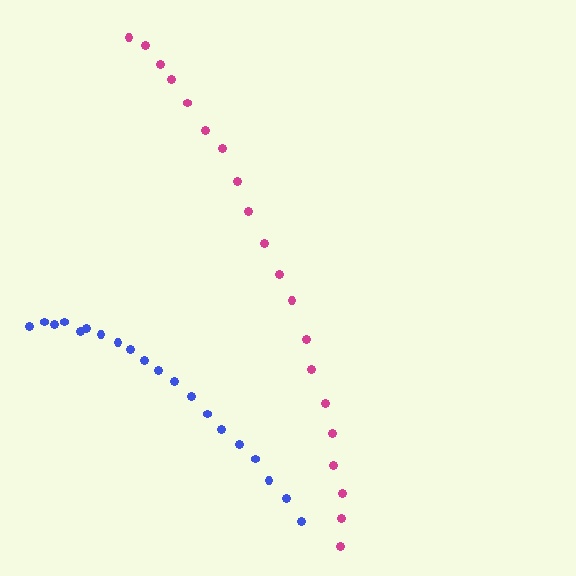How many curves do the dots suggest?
There are 2 distinct paths.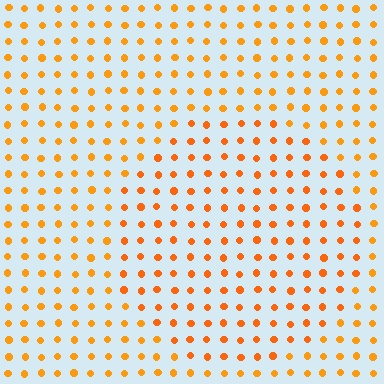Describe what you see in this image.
The image is filled with small orange elements in a uniform arrangement. A circle-shaped region is visible where the elements are tinted to a slightly different hue, forming a subtle color boundary.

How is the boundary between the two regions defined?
The boundary is defined purely by a slight shift in hue (about 14 degrees). Spacing, size, and orientation are identical on both sides.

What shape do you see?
I see a circle.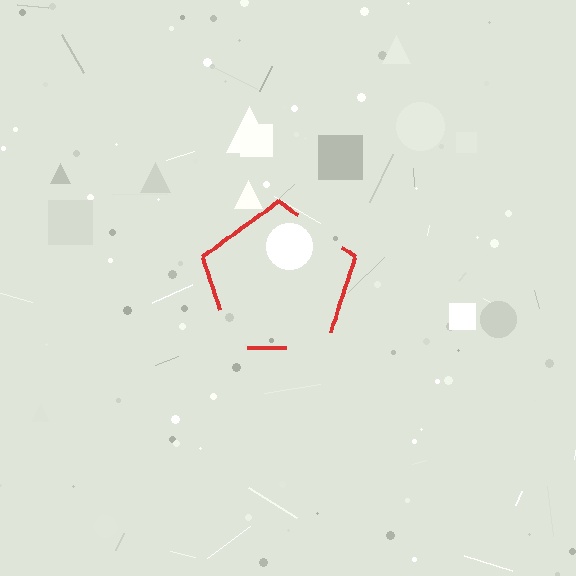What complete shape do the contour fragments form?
The contour fragments form a pentagon.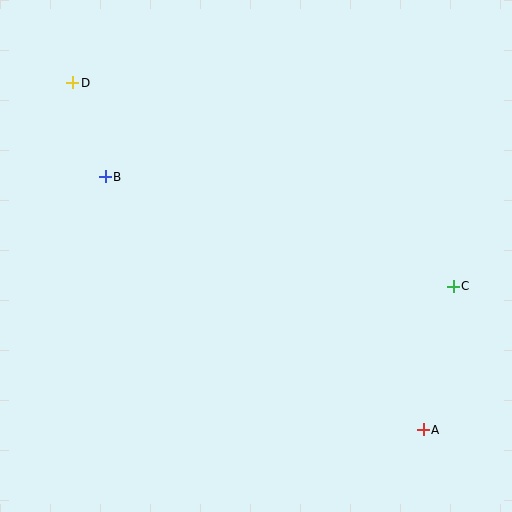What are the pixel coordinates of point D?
Point D is at (72, 83).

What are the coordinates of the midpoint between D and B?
The midpoint between D and B is at (89, 130).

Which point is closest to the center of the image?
Point B at (105, 177) is closest to the center.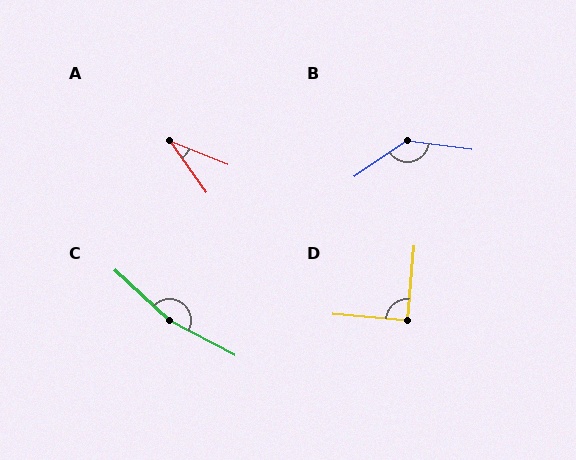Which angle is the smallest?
A, at approximately 33 degrees.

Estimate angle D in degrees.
Approximately 90 degrees.